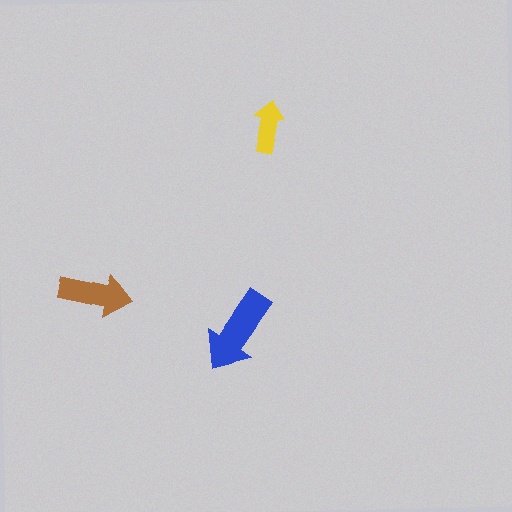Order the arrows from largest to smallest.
the blue one, the brown one, the yellow one.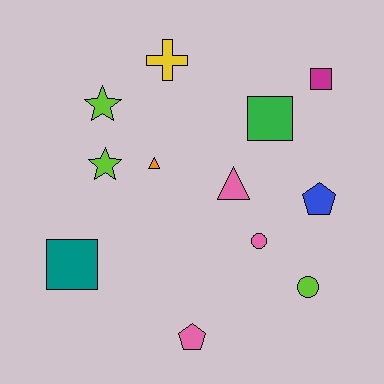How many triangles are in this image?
There are 2 triangles.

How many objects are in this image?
There are 12 objects.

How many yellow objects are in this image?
There is 1 yellow object.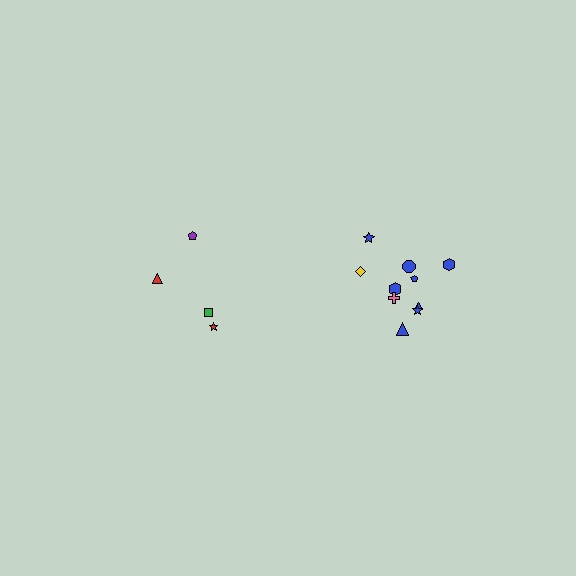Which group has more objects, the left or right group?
The right group.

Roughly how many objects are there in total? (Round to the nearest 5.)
Roughly 15 objects in total.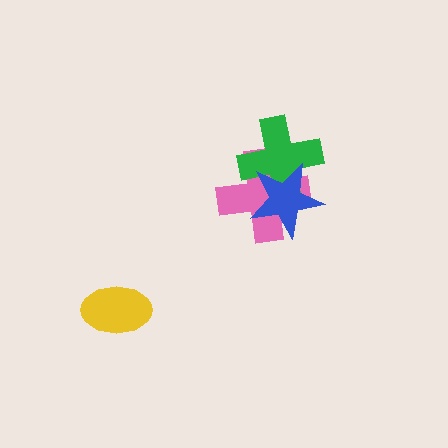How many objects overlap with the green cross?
2 objects overlap with the green cross.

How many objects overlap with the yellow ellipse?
0 objects overlap with the yellow ellipse.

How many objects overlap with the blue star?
2 objects overlap with the blue star.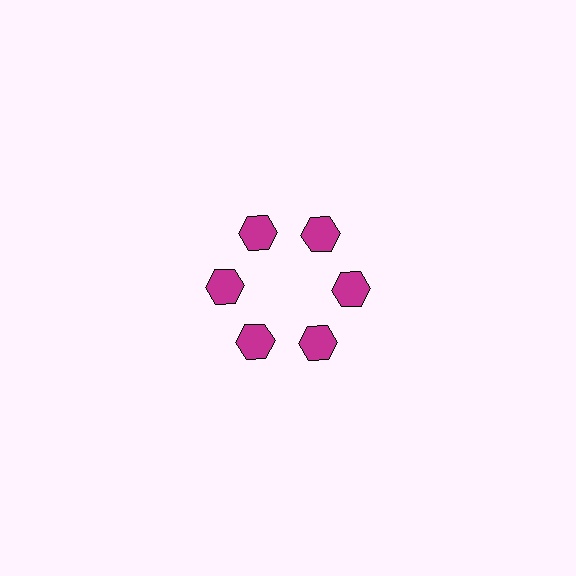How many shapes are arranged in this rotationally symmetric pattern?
There are 6 shapes, arranged in 6 groups of 1.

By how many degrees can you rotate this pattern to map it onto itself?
The pattern maps onto itself every 60 degrees of rotation.